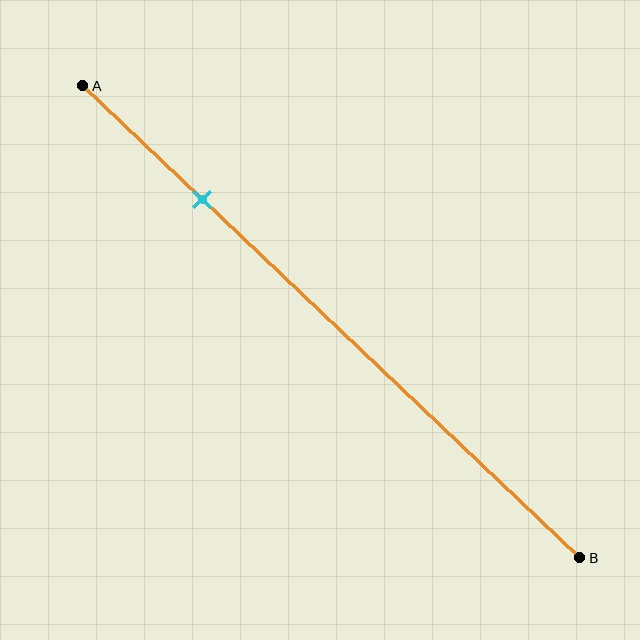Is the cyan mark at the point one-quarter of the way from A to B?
Yes, the mark is approximately at the one-quarter point.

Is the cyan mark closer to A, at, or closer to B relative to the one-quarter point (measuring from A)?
The cyan mark is approximately at the one-quarter point of segment AB.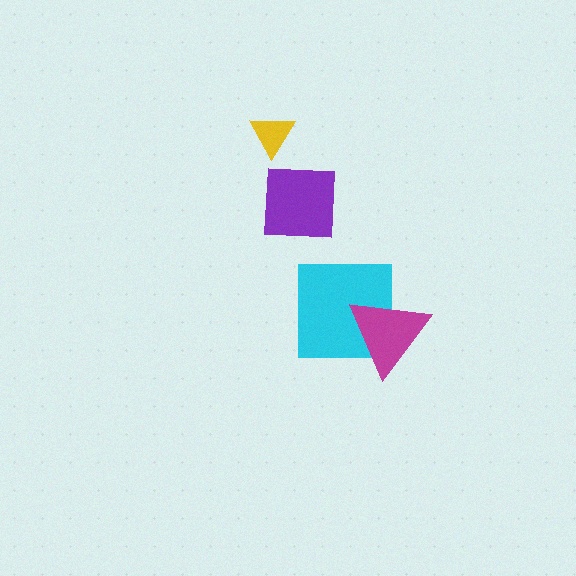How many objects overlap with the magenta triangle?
1 object overlaps with the magenta triangle.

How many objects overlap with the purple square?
0 objects overlap with the purple square.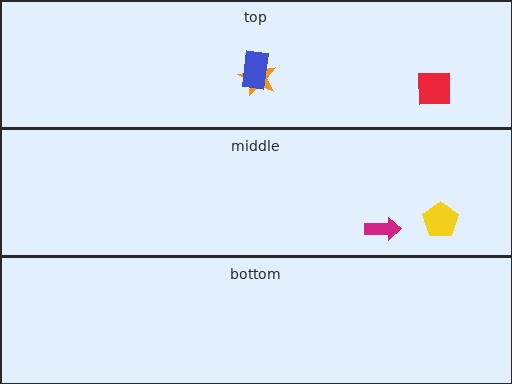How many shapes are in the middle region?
2.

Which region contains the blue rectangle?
The top region.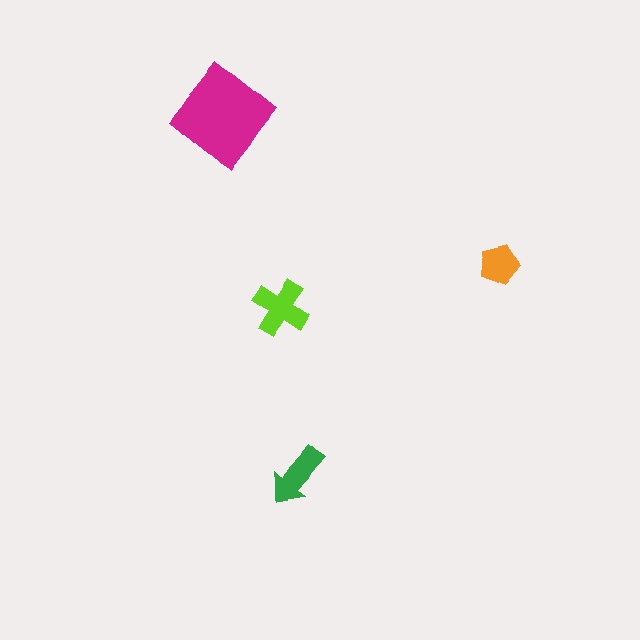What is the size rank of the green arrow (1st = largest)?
3rd.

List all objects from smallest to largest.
The orange pentagon, the green arrow, the lime cross, the magenta diamond.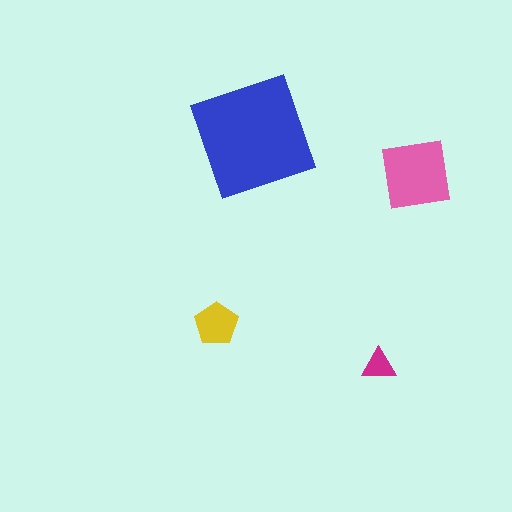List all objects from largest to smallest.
The blue square, the pink square, the yellow pentagon, the magenta triangle.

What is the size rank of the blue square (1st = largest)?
1st.